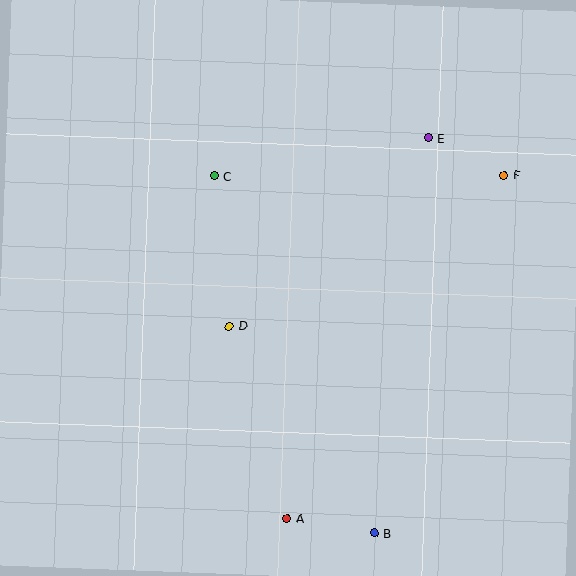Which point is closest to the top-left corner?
Point C is closest to the top-left corner.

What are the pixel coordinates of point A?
Point A is at (287, 518).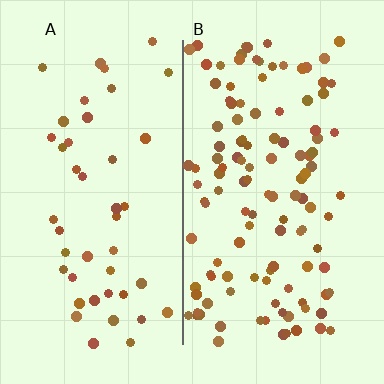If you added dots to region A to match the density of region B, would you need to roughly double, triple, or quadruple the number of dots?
Approximately triple.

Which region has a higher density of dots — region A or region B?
B (the right).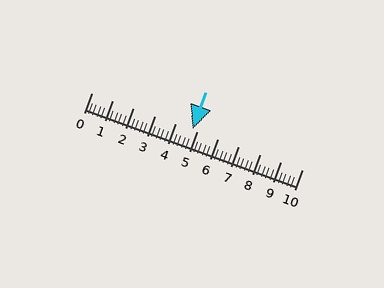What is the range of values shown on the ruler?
The ruler shows values from 0 to 10.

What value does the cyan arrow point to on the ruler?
The cyan arrow points to approximately 4.8.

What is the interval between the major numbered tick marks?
The major tick marks are spaced 1 units apart.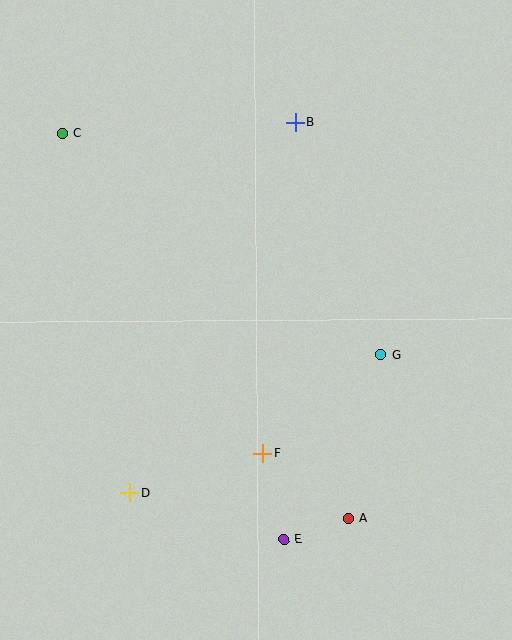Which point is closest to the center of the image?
Point G at (381, 355) is closest to the center.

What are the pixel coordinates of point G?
Point G is at (381, 355).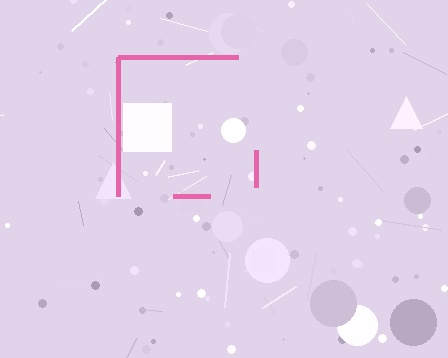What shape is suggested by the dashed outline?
The dashed outline suggests a square.